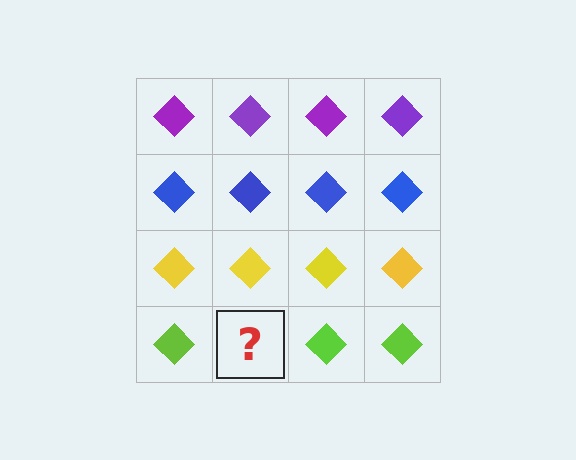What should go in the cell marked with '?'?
The missing cell should contain a lime diamond.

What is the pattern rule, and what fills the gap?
The rule is that each row has a consistent color. The gap should be filled with a lime diamond.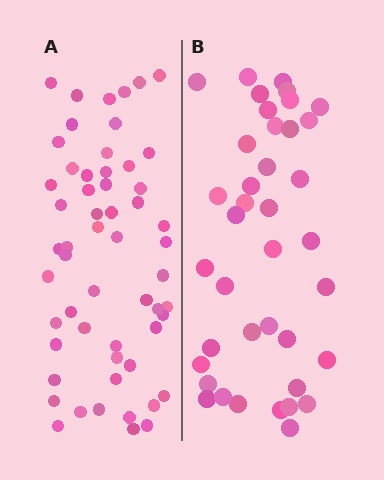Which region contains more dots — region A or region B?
Region A (the left region) has more dots.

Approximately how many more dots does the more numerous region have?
Region A has approximately 15 more dots than region B.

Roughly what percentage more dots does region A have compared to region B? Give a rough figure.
About 45% more.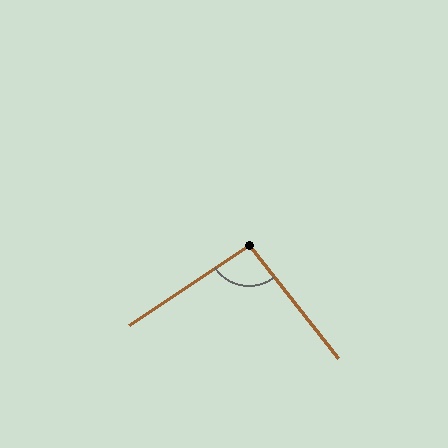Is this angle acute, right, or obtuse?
It is approximately a right angle.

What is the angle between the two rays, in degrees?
Approximately 94 degrees.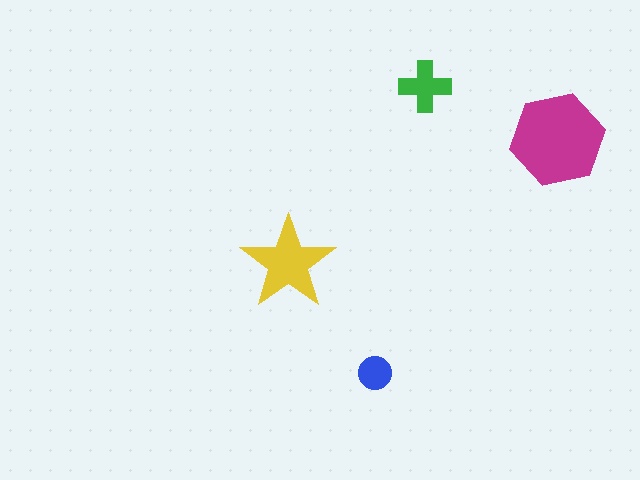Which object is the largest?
The magenta hexagon.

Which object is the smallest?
The blue circle.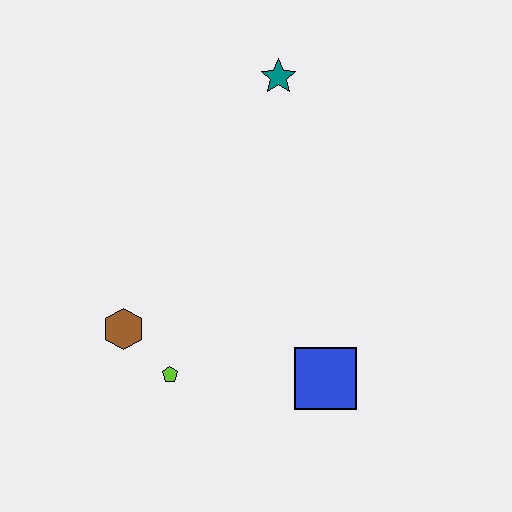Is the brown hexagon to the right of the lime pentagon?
No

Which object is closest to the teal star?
The brown hexagon is closest to the teal star.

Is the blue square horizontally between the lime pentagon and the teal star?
No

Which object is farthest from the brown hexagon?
The teal star is farthest from the brown hexagon.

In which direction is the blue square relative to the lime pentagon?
The blue square is to the right of the lime pentagon.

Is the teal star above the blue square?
Yes